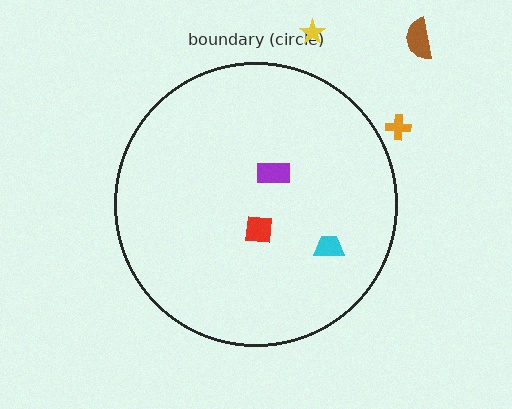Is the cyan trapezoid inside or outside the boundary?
Inside.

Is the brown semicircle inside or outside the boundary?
Outside.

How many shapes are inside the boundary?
3 inside, 3 outside.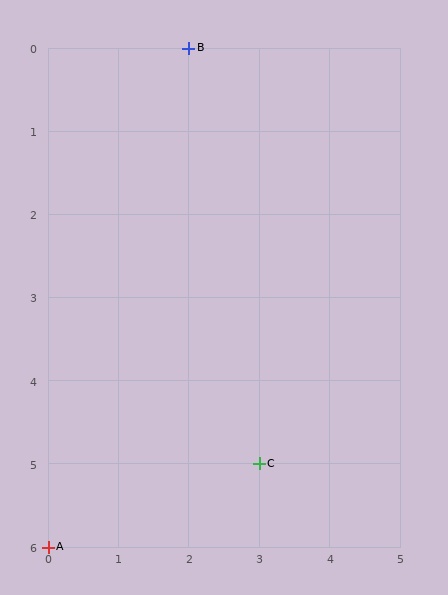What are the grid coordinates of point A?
Point A is at grid coordinates (0, 6).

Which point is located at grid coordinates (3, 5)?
Point C is at (3, 5).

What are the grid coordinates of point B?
Point B is at grid coordinates (2, 0).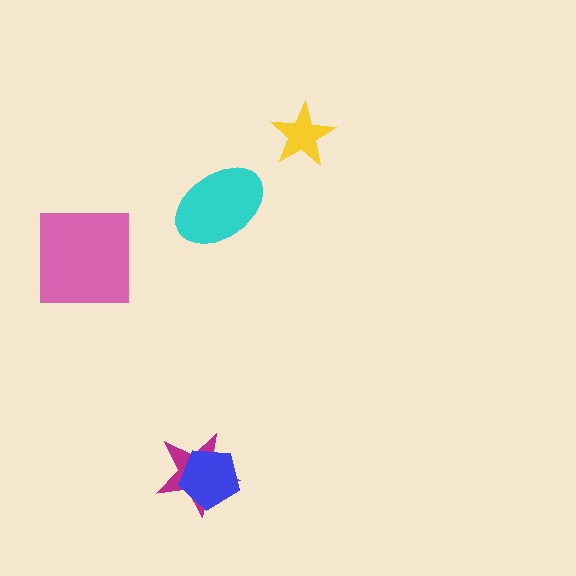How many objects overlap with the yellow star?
0 objects overlap with the yellow star.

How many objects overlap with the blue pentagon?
1 object overlaps with the blue pentagon.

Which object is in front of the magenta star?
The blue pentagon is in front of the magenta star.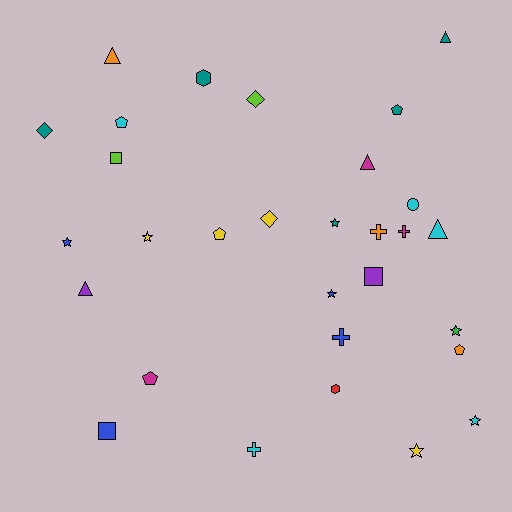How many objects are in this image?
There are 30 objects.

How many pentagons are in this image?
There are 5 pentagons.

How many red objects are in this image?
There is 1 red object.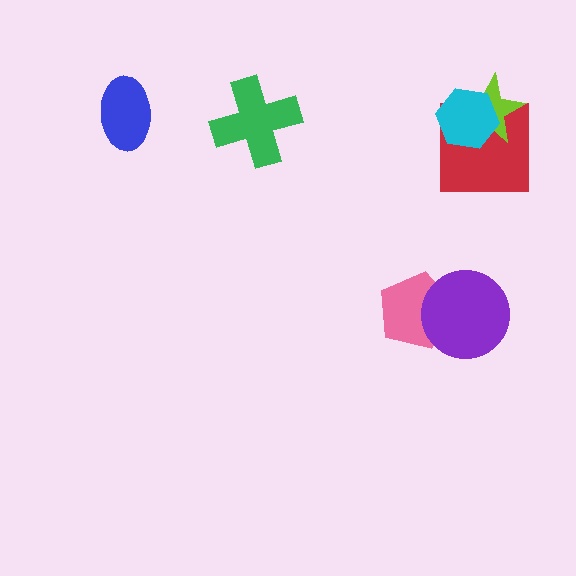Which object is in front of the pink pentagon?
The purple circle is in front of the pink pentagon.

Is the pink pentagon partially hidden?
Yes, it is partially covered by another shape.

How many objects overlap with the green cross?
0 objects overlap with the green cross.